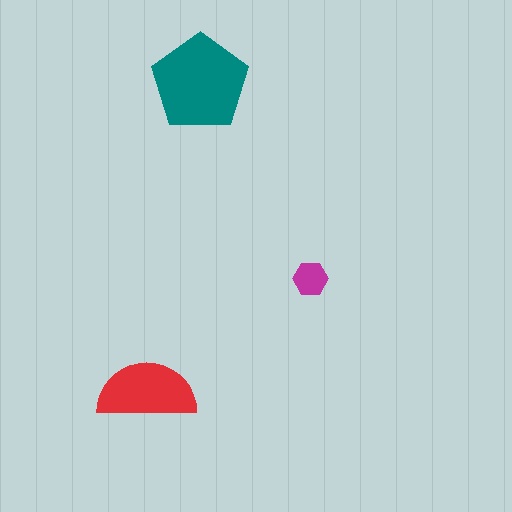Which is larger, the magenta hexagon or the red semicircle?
The red semicircle.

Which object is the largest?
The teal pentagon.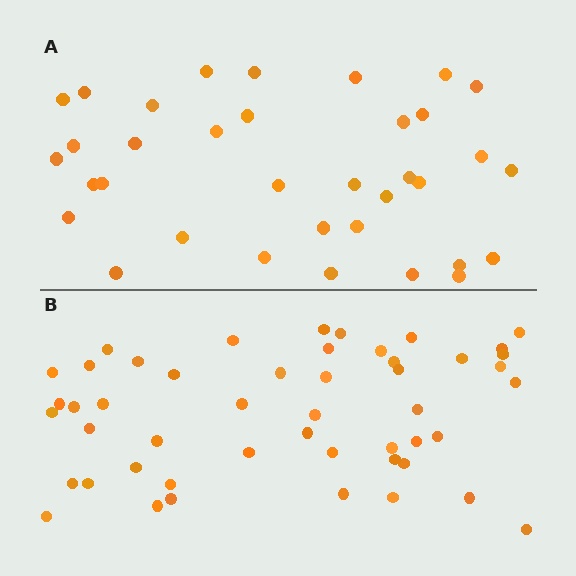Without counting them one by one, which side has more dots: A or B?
Region B (the bottom region) has more dots.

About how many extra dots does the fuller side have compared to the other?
Region B has approximately 15 more dots than region A.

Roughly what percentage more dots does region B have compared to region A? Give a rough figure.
About 40% more.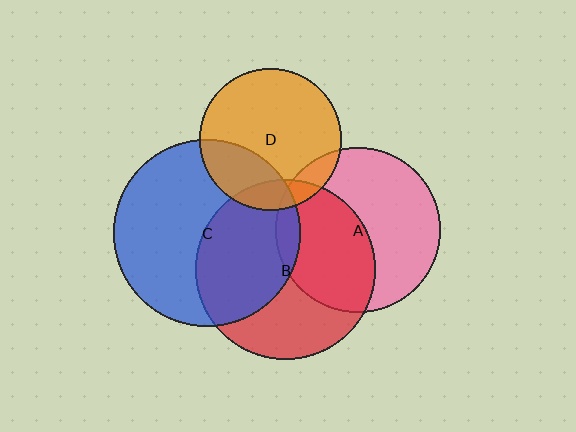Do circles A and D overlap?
Yes.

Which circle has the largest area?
Circle C (blue).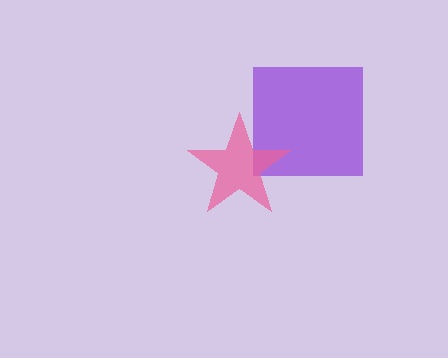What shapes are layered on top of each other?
The layered shapes are: a purple square, a pink star.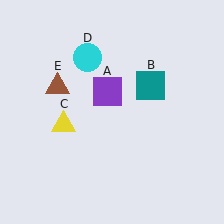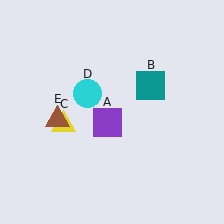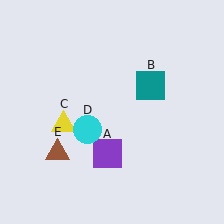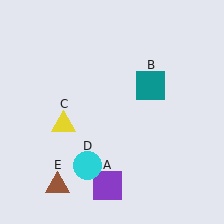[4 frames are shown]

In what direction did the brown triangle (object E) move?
The brown triangle (object E) moved down.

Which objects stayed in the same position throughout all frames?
Teal square (object B) and yellow triangle (object C) remained stationary.